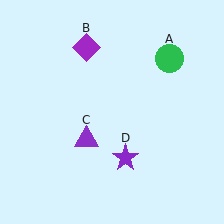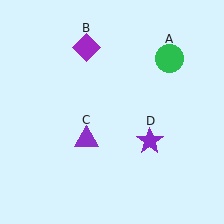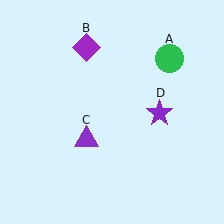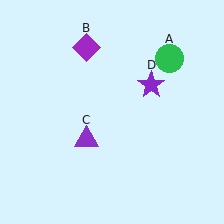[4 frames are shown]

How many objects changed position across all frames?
1 object changed position: purple star (object D).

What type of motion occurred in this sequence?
The purple star (object D) rotated counterclockwise around the center of the scene.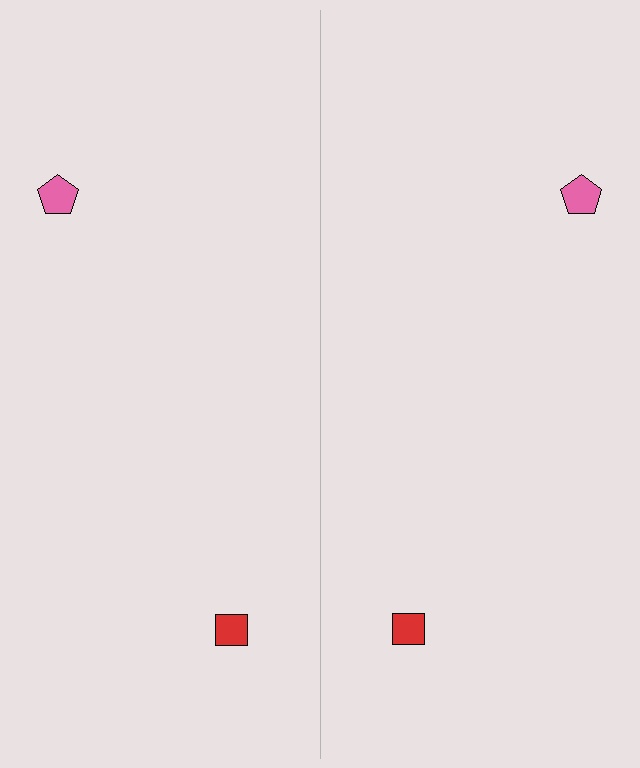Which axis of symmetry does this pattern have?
The pattern has a vertical axis of symmetry running through the center of the image.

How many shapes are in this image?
There are 4 shapes in this image.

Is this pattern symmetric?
Yes, this pattern has bilateral (reflection) symmetry.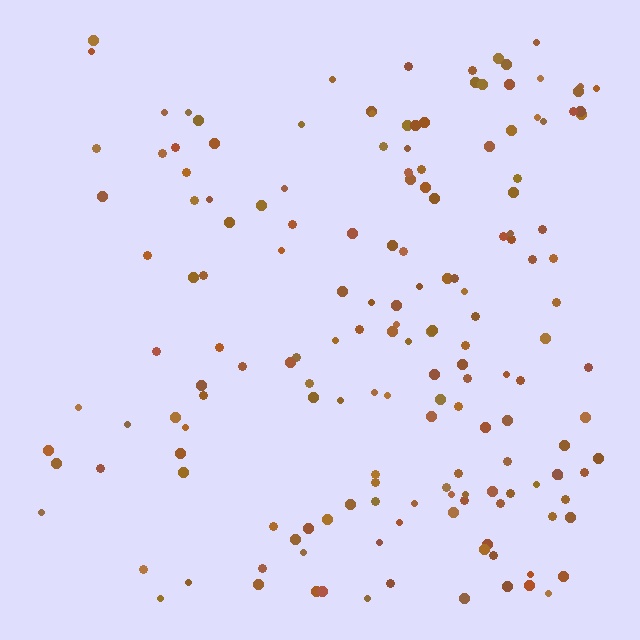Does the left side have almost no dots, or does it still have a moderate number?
Still a moderate number, just noticeably fewer than the right.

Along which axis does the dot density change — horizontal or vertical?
Horizontal.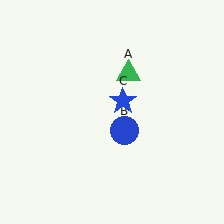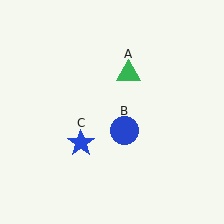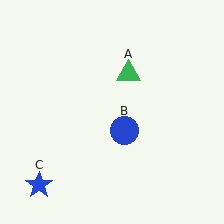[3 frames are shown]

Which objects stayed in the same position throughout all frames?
Green triangle (object A) and blue circle (object B) remained stationary.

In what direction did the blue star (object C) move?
The blue star (object C) moved down and to the left.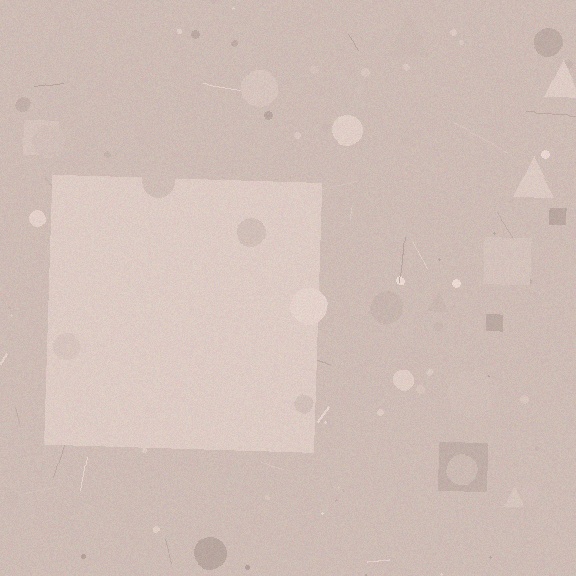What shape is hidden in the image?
A square is hidden in the image.